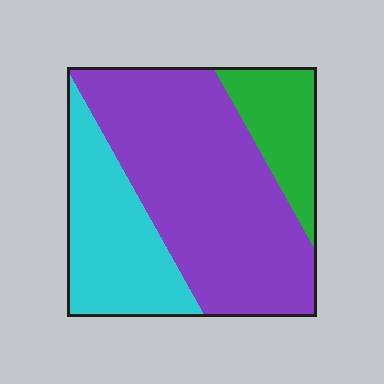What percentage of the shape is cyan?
Cyan covers 27% of the shape.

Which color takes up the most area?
Purple, at roughly 55%.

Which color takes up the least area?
Green, at roughly 15%.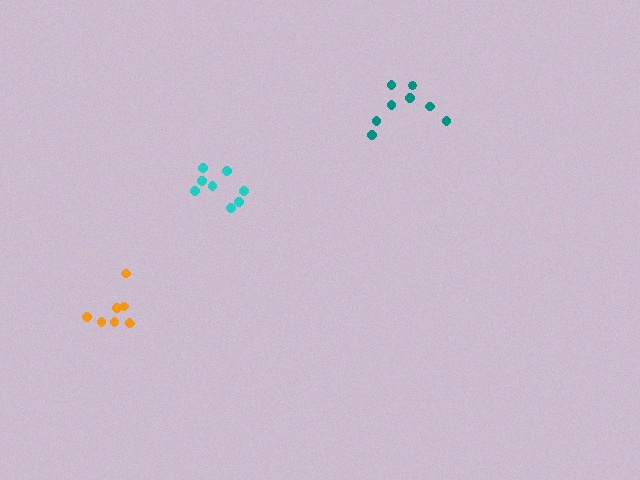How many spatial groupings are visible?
There are 3 spatial groupings.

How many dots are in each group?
Group 1: 8 dots, Group 2: 8 dots, Group 3: 8 dots (24 total).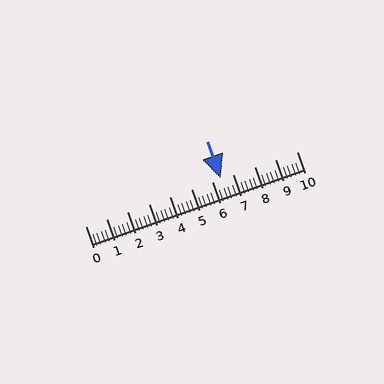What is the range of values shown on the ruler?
The ruler shows values from 0 to 10.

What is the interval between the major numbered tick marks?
The major tick marks are spaced 1 units apart.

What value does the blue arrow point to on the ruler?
The blue arrow points to approximately 6.4.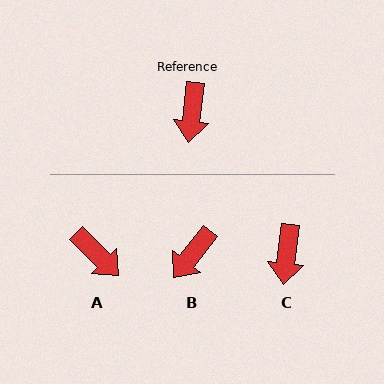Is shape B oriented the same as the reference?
No, it is off by about 32 degrees.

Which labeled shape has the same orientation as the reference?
C.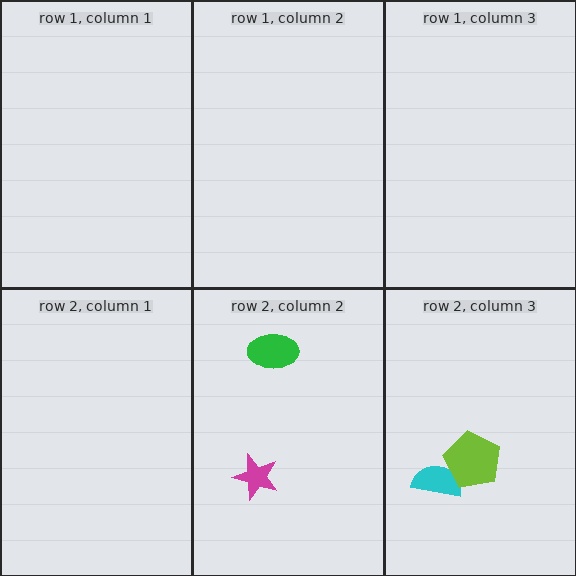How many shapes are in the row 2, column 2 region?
2.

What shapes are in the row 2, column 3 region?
The cyan semicircle, the lime pentagon.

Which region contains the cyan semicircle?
The row 2, column 3 region.